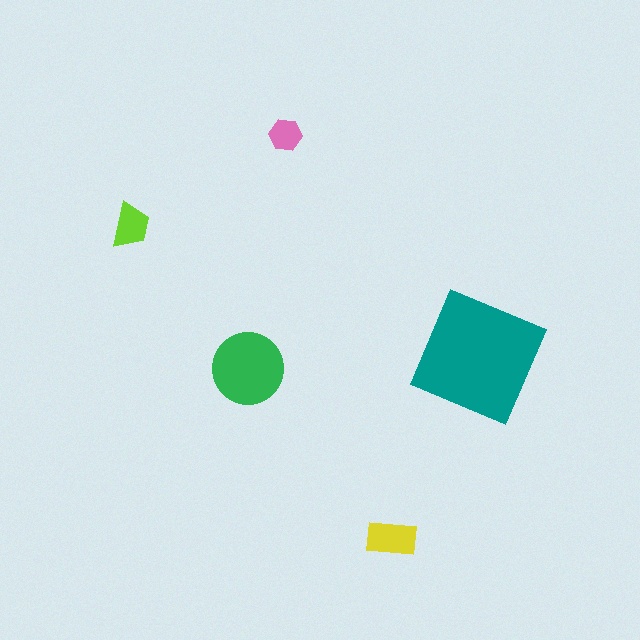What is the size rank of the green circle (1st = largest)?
2nd.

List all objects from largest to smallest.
The teal square, the green circle, the yellow rectangle, the lime trapezoid, the pink hexagon.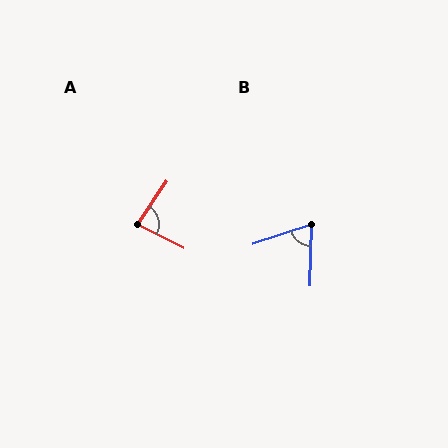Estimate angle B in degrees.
Approximately 70 degrees.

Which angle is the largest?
A, at approximately 83 degrees.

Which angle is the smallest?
B, at approximately 70 degrees.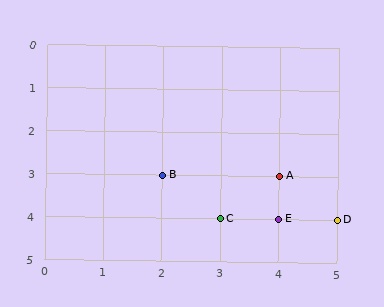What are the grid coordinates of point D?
Point D is at grid coordinates (5, 4).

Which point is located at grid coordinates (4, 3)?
Point A is at (4, 3).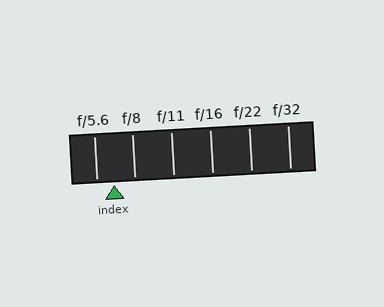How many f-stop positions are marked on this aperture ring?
There are 6 f-stop positions marked.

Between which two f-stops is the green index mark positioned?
The index mark is between f/5.6 and f/8.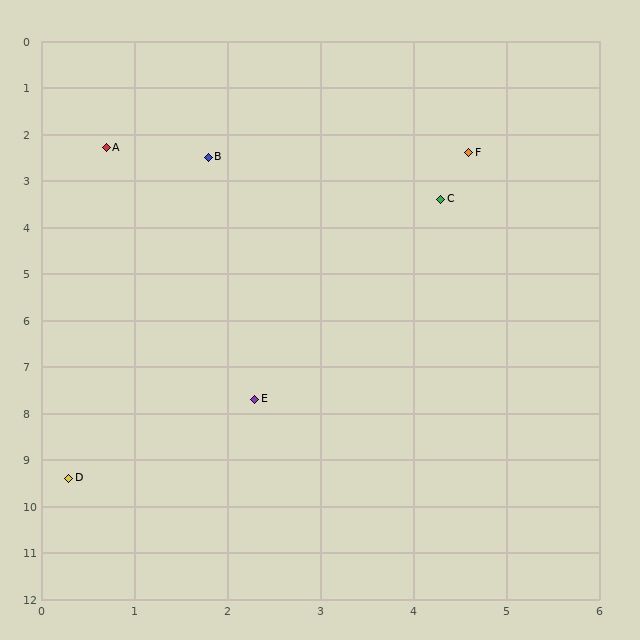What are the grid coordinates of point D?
Point D is at approximately (0.3, 9.4).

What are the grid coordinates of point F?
Point F is at approximately (4.6, 2.4).